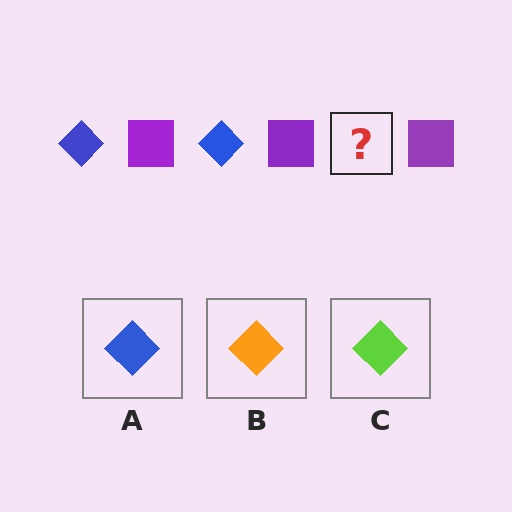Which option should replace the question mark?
Option A.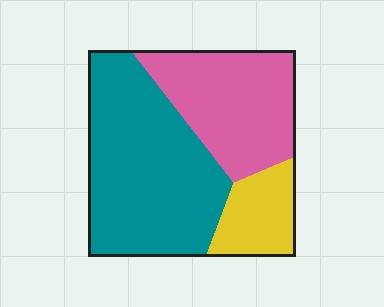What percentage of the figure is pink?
Pink takes up about one third (1/3) of the figure.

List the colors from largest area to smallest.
From largest to smallest: teal, pink, yellow.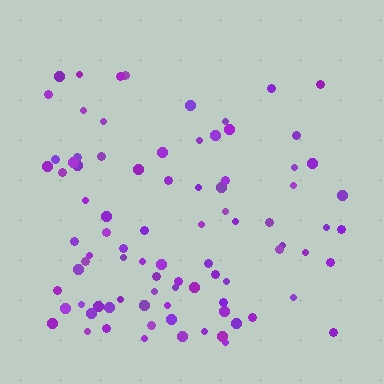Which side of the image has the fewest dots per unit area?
The top.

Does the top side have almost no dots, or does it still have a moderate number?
Still a moderate number, just noticeably fewer than the bottom.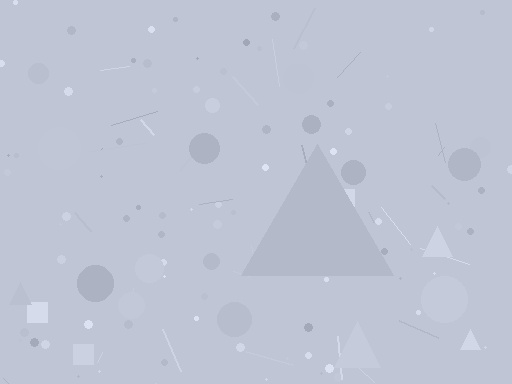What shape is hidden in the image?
A triangle is hidden in the image.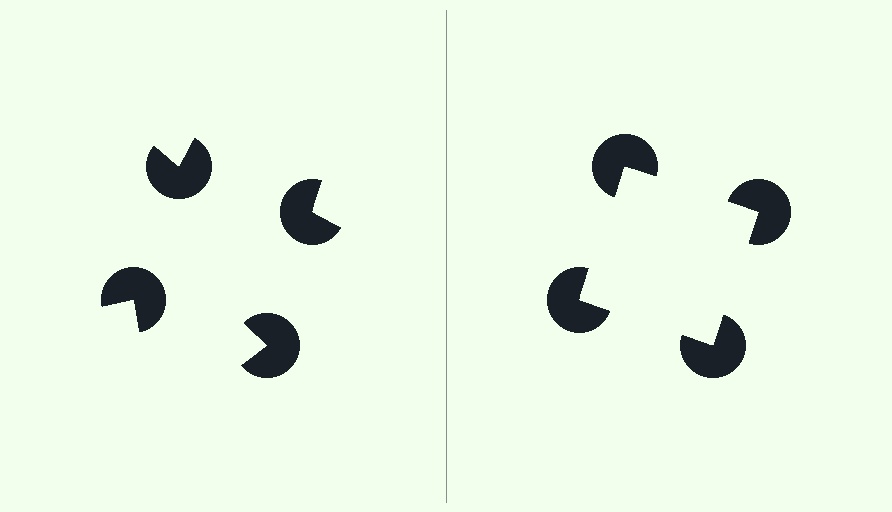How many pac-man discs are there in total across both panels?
8 — 4 on each side.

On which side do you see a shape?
An illusory square appears on the right side. On the left side the wedge cuts are rotated, so no coherent shape forms.